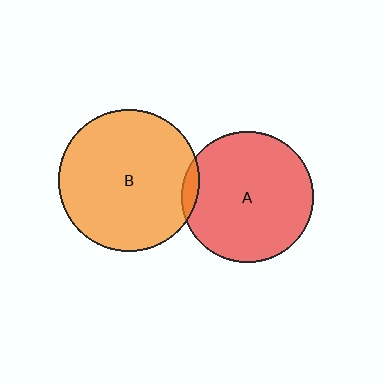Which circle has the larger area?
Circle B (orange).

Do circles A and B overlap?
Yes.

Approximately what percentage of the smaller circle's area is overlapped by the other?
Approximately 5%.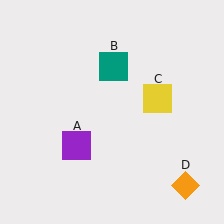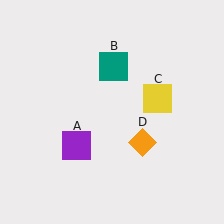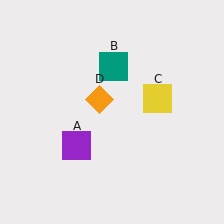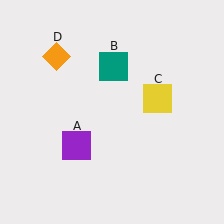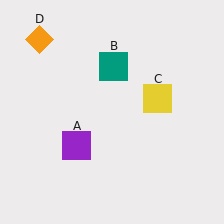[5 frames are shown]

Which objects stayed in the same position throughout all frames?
Purple square (object A) and teal square (object B) and yellow square (object C) remained stationary.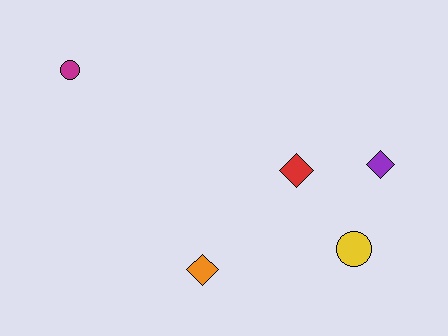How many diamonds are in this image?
There are 3 diamonds.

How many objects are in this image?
There are 5 objects.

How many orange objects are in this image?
There is 1 orange object.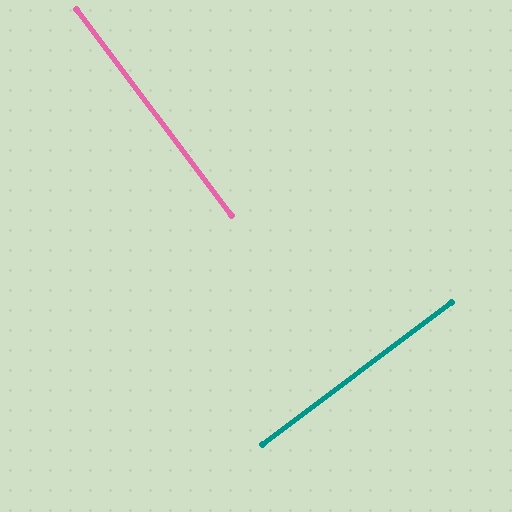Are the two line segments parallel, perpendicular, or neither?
Perpendicular — they meet at approximately 90°.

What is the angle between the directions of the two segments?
Approximately 90 degrees.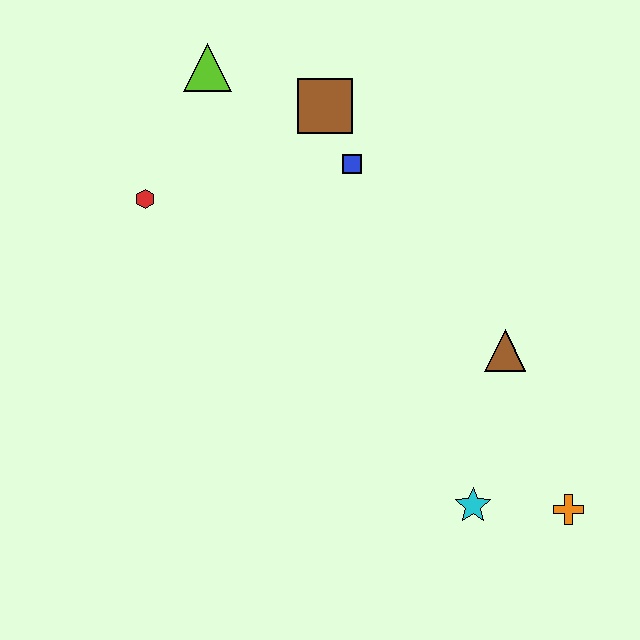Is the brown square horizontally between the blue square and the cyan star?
No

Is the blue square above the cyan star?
Yes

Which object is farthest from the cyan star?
The lime triangle is farthest from the cyan star.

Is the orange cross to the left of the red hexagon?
No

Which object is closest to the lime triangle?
The brown square is closest to the lime triangle.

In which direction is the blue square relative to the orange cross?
The blue square is above the orange cross.